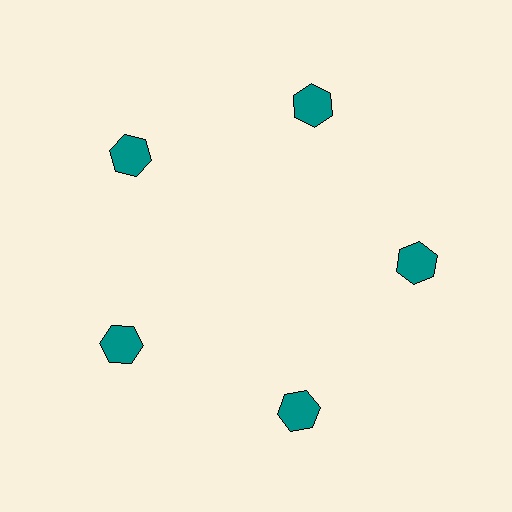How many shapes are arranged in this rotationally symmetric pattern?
There are 5 shapes, arranged in 5 groups of 1.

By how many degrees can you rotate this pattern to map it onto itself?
The pattern maps onto itself every 72 degrees of rotation.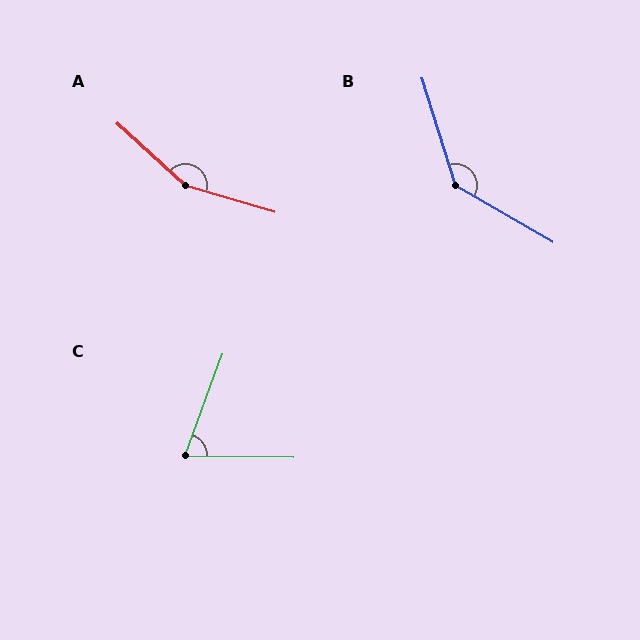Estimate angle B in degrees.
Approximately 137 degrees.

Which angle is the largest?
A, at approximately 154 degrees.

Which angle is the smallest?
C, at approximately 71 degrees.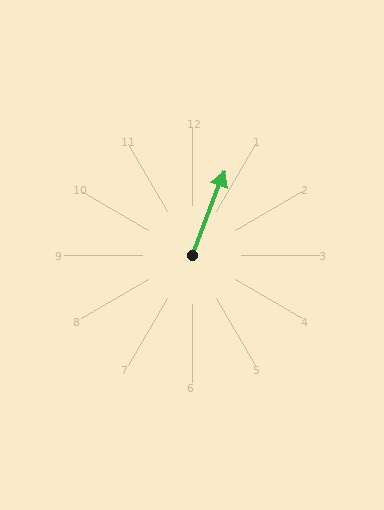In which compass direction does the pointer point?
North.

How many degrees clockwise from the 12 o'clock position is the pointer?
Approximately 21 degrees.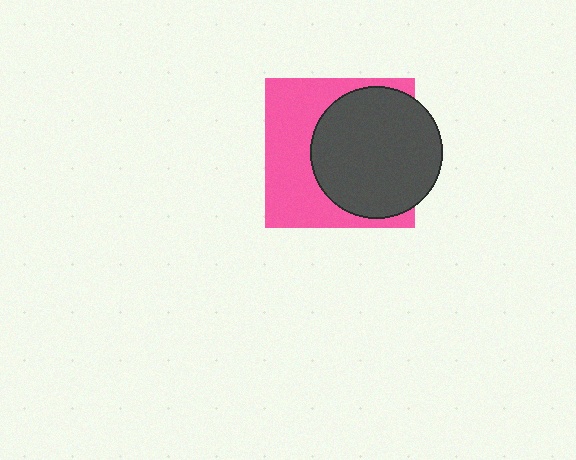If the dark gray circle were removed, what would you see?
You would see the complete pink square.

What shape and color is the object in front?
The object in front is a dark gray circle.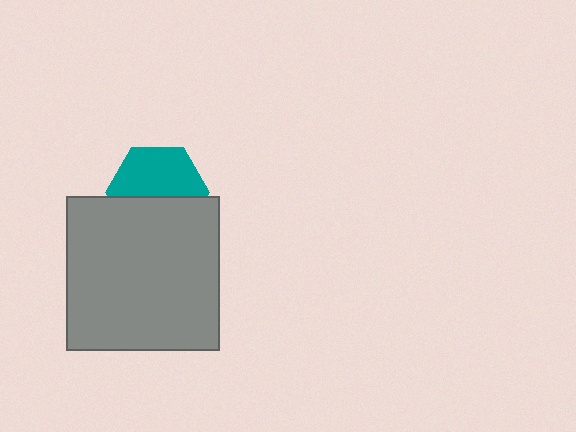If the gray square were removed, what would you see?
You would see the complete teal hexagon.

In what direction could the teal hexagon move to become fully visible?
The teal hexagon could move up. That would shift it out from behind the gray square entirely.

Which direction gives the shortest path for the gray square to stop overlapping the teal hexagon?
Moving down gives the shortest separation.